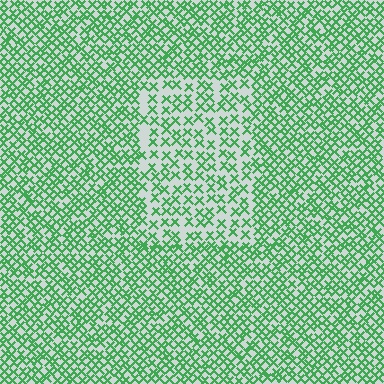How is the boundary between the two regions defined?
The boundary is defined by a change in element density (approximately 1.7x ratio). All elements are the same color, size, and shape.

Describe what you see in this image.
The image contains small green elements arranged at two different densities. A rectangle-shaped region is visible where the elements are less densely packed than the surrounding area.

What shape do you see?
I see a rectangle.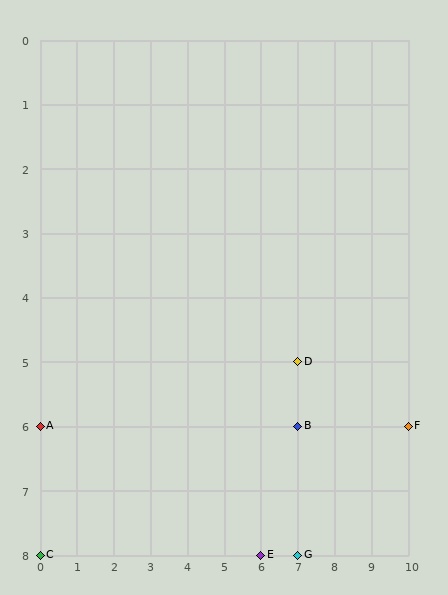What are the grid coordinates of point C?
Point C is at grid coordinates (0, 8).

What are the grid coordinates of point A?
Point A is at grid coordinates (0, 6).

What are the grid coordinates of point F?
Point F is at grid coordinates (10, 6).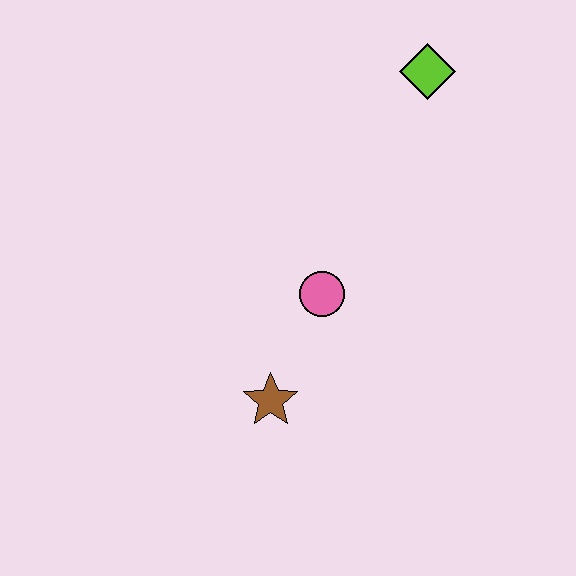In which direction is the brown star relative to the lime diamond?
The brown star is below the lime diamond.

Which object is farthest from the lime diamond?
The brown star is farthest from the lime diamond.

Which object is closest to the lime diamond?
The pink circle is closest to the lime diamond.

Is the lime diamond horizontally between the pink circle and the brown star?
No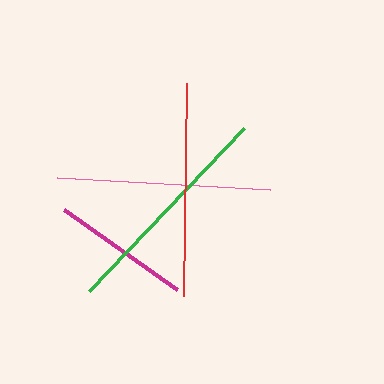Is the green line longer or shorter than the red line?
The green line is longer than the red line.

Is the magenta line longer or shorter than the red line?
The red line is longer than the magenta line.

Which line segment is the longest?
The green line is the longest at approximately 225 pixels.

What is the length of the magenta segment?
The magenta segment is approximately 139 pixels long.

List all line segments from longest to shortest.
From longest to shortest: green, red, pink, magenta.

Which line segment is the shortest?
The magenta line is the shortest at approximately 139 pixels.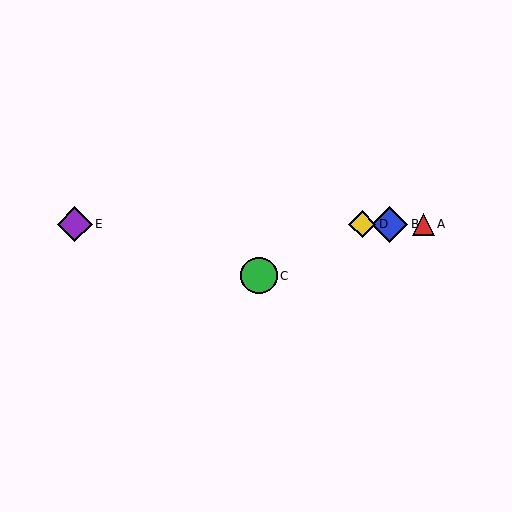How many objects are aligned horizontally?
4 objects (A, B, D, E) are aligned horizontally.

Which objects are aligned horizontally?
Objects A, B, D, E are aligned horizontally.